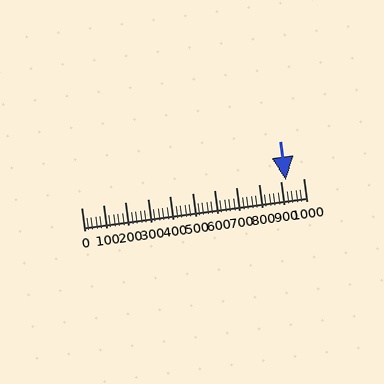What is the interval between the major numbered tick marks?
The major tick marks are spaced 100 units apart.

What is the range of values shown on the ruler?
The ruler shows values from 0 to 1000.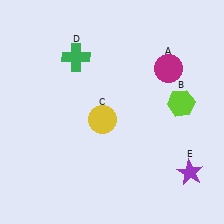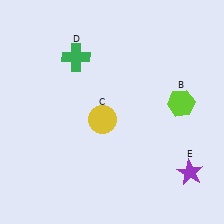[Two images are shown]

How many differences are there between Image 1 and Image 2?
There is 1 difference between the two images.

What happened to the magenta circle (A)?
The magenta circle (A) was removed in Image 2. It was in the top-right area of Image 1.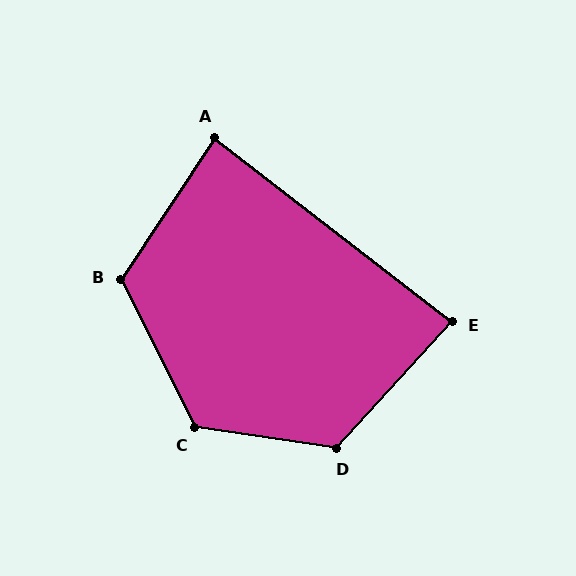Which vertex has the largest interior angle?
C, at approximately 125 degrees.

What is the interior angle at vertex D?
Approximately 124 degrees (obtuse).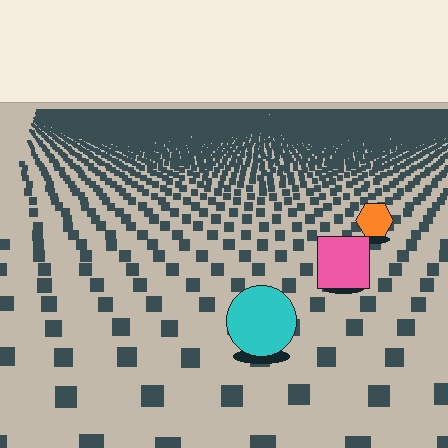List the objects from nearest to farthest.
From nearest to farthest: the cyan circle, the pink square, the orange hexagon.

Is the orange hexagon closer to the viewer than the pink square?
No. The pink square is closer — you can tell from the texture gradient: the ground texture is coarser near it.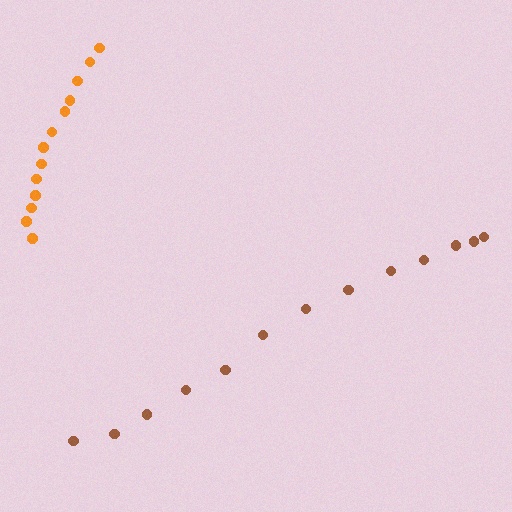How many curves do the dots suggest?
There are 2 distinct paths.